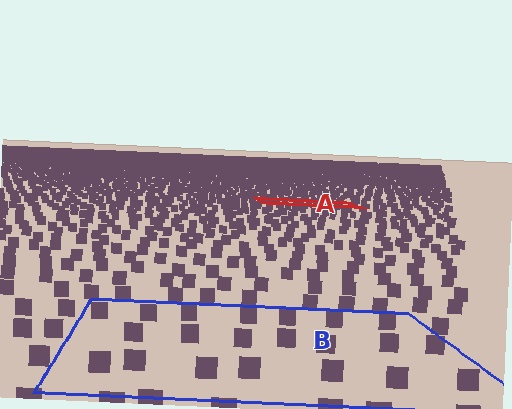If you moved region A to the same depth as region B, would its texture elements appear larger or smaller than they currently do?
They would appear larger. At a closer depth, the same texture elements are projected at a bigger on-screen size.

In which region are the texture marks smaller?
The texture marks are smaller in region A, because it is farther away.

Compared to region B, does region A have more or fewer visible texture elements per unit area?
Region A has more texture elements per unit area — they are packed more densely because it is farther away.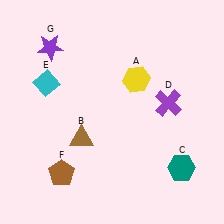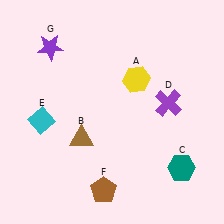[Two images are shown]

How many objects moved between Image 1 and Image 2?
2 objects moved between the two images.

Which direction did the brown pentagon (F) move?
The brown pentagon (F) moved right.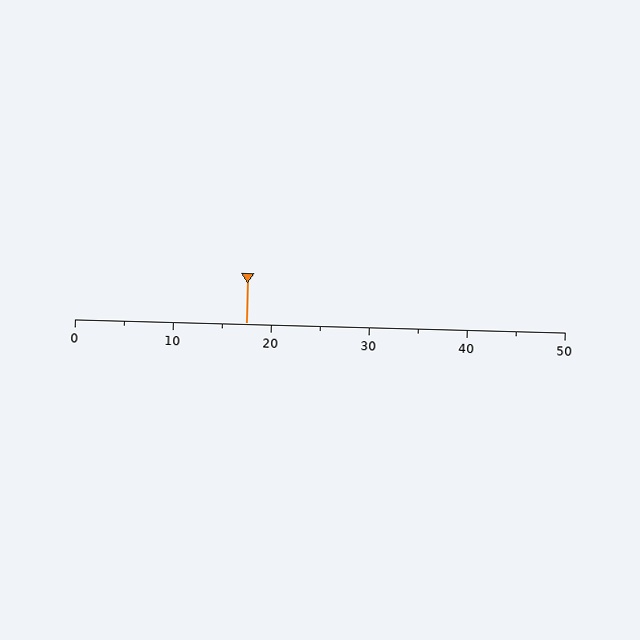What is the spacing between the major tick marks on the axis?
The major ticks are spaced 10 apart.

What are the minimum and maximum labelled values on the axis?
The axis runs from 0 to 50.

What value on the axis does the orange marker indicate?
The marker indicates approximately 17.5.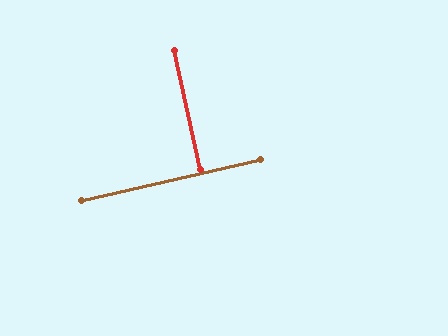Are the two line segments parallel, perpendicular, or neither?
Perpendicular — they meet at approximately 89°.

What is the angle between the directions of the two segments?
Approximately 89 degrees.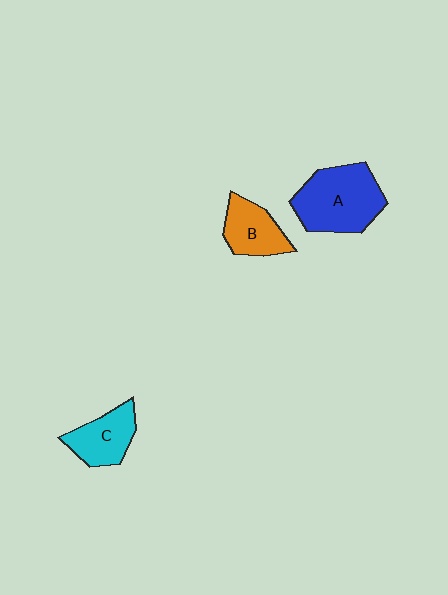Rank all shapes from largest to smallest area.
From largest to smallest: A (blue), C (cyan), B (orange).